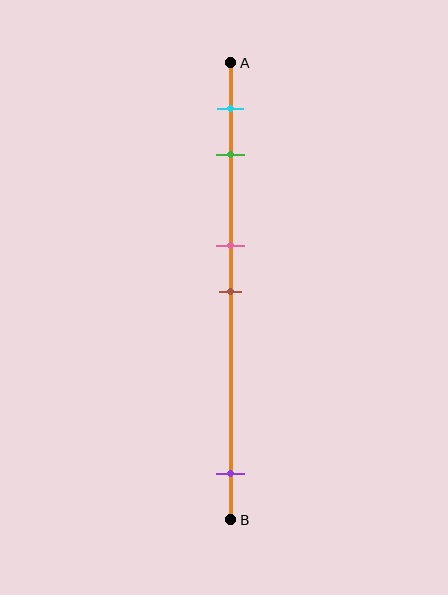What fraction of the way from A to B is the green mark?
The green mark is approximately 20% (0.2) of the way from A to B.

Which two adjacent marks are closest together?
The pink and brown marks are the closest adjacent pair.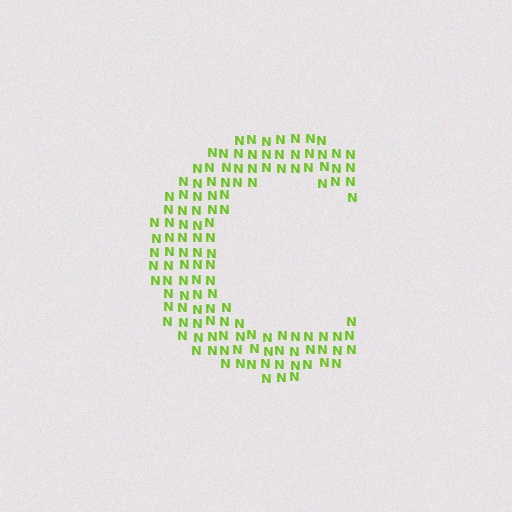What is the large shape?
The large shape is the letter C.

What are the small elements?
The small elements are letter N's.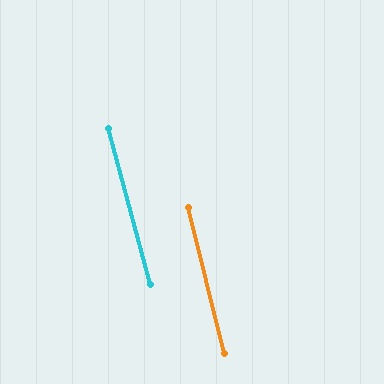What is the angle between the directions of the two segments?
Approximately 1 degree.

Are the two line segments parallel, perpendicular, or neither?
Parallel — their directions differ by only 1.2°.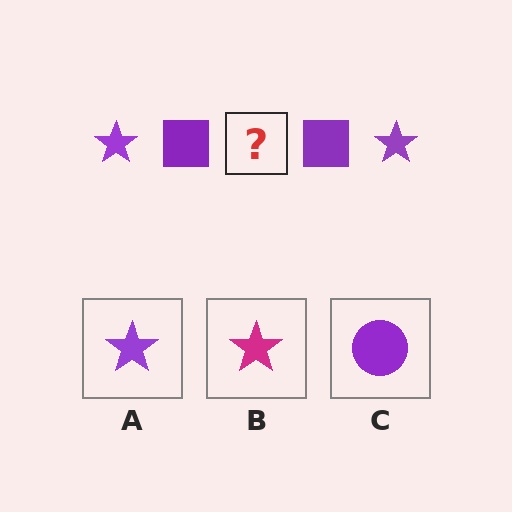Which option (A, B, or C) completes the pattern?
A.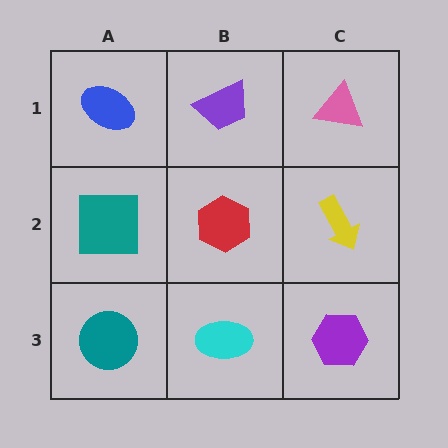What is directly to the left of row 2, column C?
A red hexagon.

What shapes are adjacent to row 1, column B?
A red hexagon (row 2, column B), a blue ellipse (row 1, column A), a pink triangle (row 1, column C).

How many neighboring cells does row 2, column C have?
3.